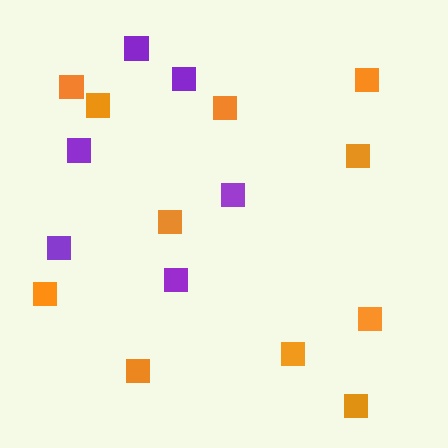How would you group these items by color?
There are 2 groups: one group of orange squares (11) and one group of purple squares (6).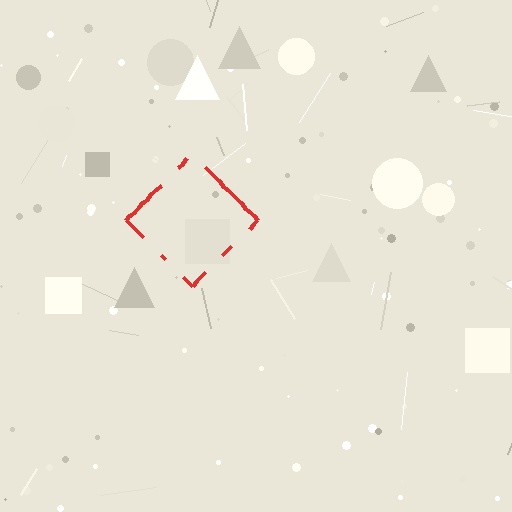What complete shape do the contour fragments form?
The contour fragments form a diamond.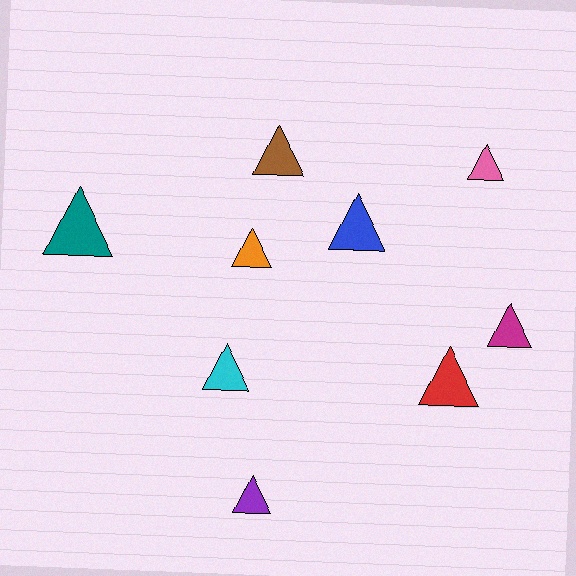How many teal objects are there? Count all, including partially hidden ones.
There is 1 teal object.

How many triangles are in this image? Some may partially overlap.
There are 9 triangles.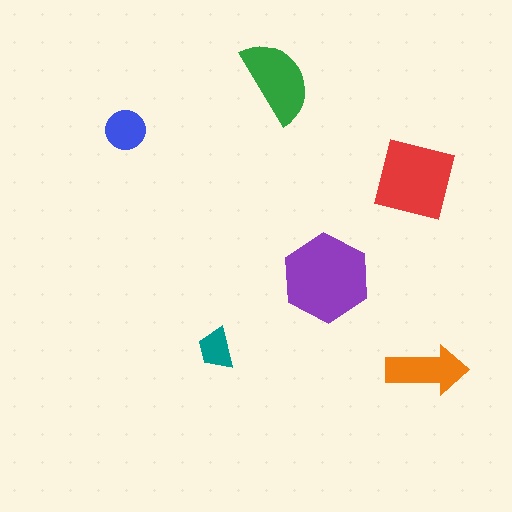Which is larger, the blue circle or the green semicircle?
The green semicircle.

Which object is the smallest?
The teal trapezoid.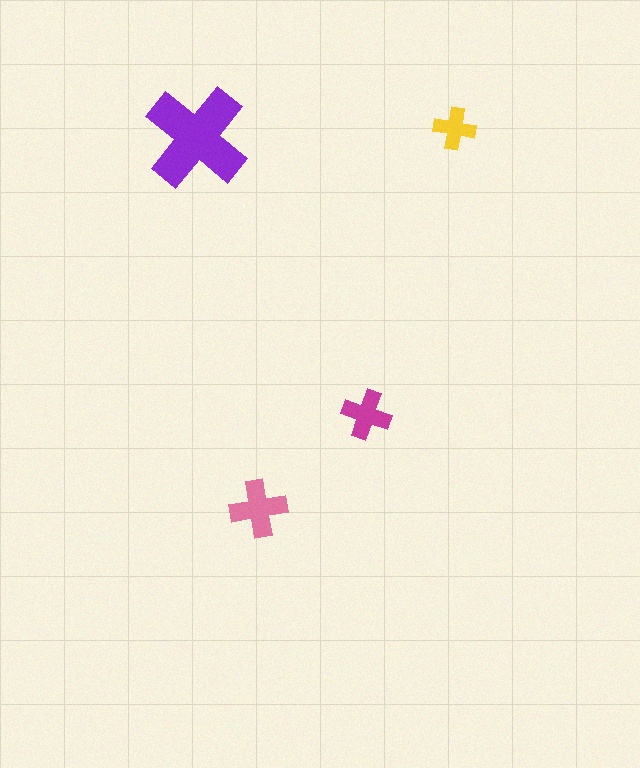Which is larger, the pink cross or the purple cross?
The purple one.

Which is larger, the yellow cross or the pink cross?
The pink one.